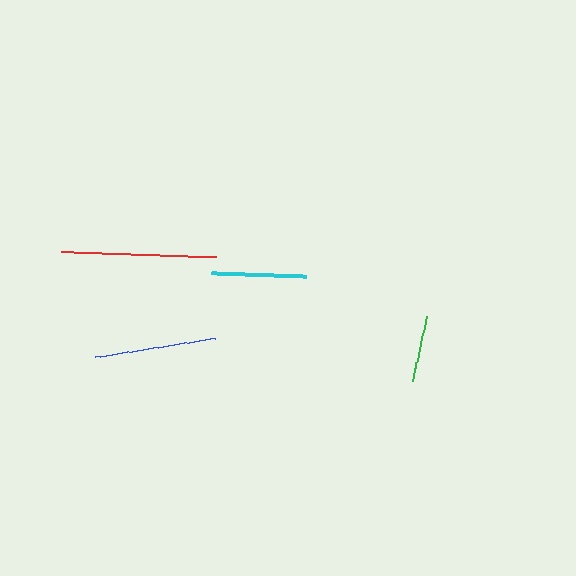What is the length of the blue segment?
The blue segment is approximately 121 pixels long.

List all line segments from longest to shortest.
From longest to shortest: red, blue, cyan, green.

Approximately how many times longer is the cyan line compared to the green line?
The cyan line is approximately 1.4 times the length of the green line.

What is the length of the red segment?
The red segment is approximately 156 pixels long.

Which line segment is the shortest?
The green line is the shortest at approximately 67 pixels.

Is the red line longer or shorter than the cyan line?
The red line is longer than the cyan line.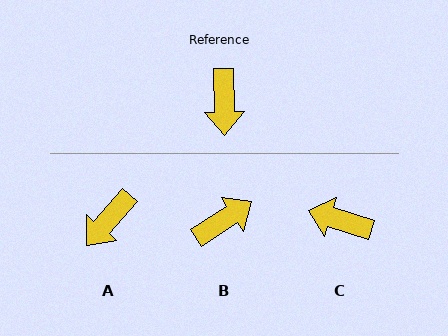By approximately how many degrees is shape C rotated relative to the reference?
Approximately 109 degrees clockwise.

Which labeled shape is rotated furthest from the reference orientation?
B, about 121 degrees away.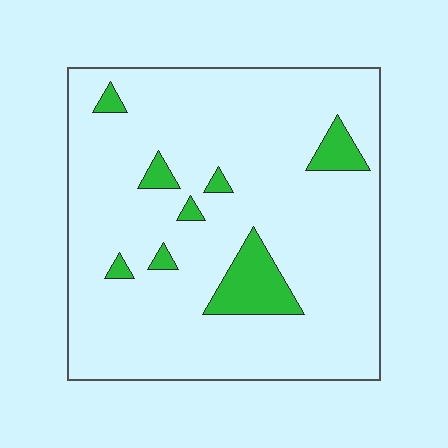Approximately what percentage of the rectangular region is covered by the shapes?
Approximately 10%.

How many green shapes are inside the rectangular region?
8.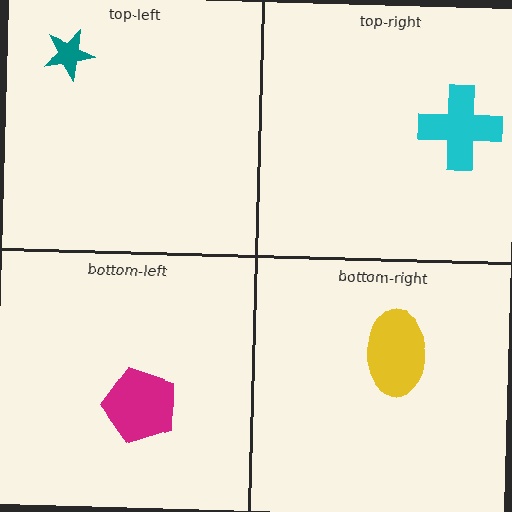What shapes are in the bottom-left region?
The magenta pentagon.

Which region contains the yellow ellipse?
The bottom-right region.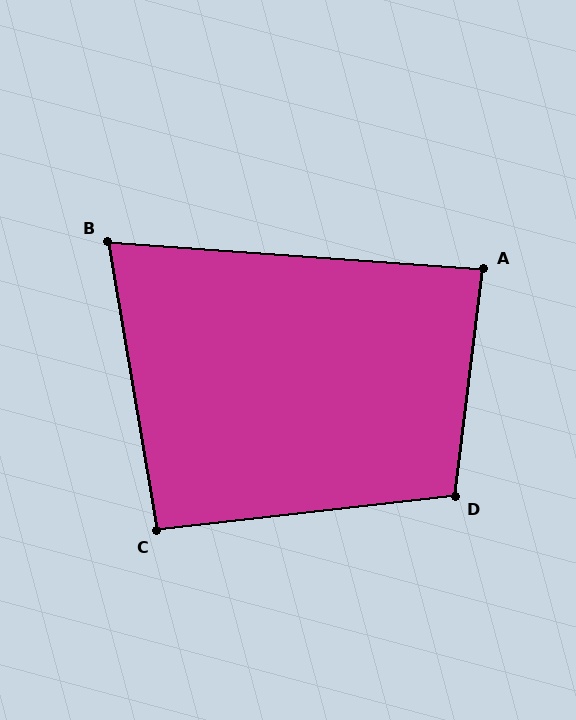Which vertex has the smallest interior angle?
B, at approximately 76 degrees.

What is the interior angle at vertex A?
Approximately 87 degrees (approximately right).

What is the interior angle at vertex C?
Approximately 93 degrees (approximately right).